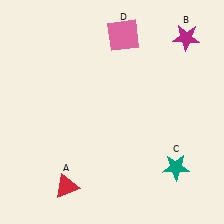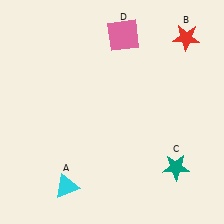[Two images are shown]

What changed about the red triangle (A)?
In Image 1, A is red. In Image 2, it changed to cyan.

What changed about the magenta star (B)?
In Image 1, B is magenta. In Image 2, it changed to red.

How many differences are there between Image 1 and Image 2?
There are 2 differences between the two images.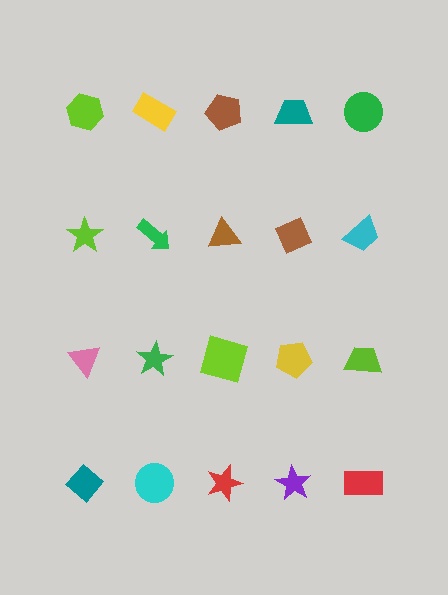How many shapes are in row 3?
5 shapes.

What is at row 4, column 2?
A cyan circle.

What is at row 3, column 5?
A lime trapezoid.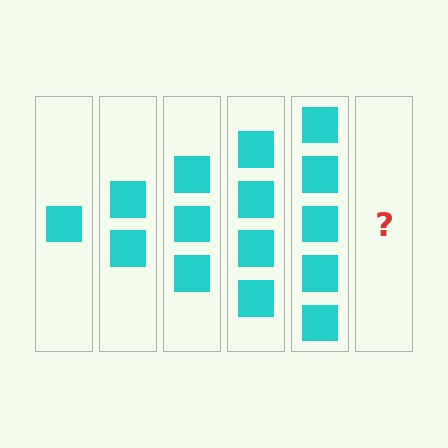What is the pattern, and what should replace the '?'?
The pattern is that each step adds one more square. The '?' should be 6 squares.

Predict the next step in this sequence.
The next step is 6 squares.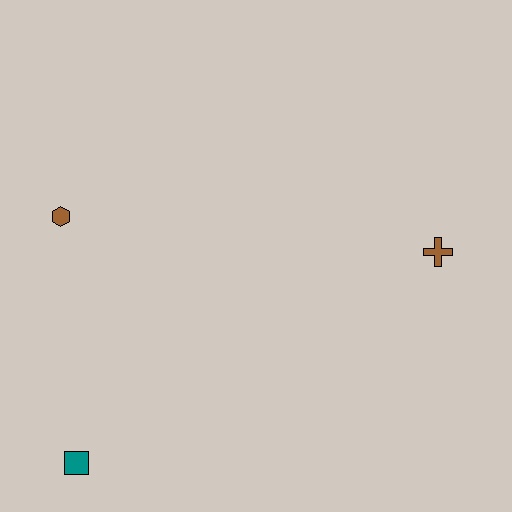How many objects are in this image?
There are 3 objects.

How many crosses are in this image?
There is 1 cross.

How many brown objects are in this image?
There are 2 brown objects.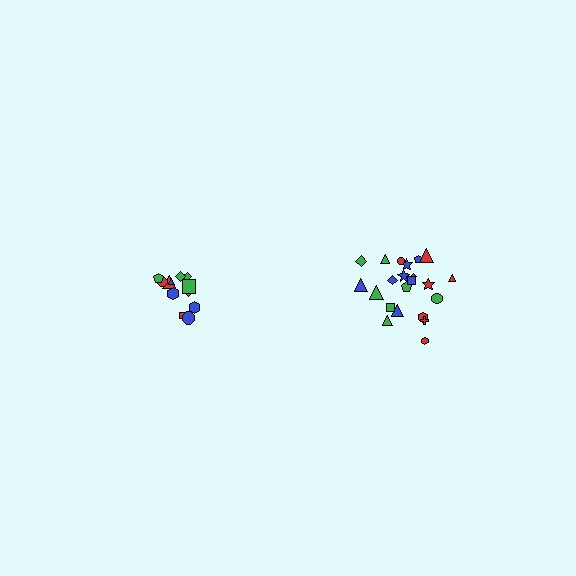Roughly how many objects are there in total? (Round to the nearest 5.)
Roughly 35 objects in total.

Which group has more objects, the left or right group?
The right group.